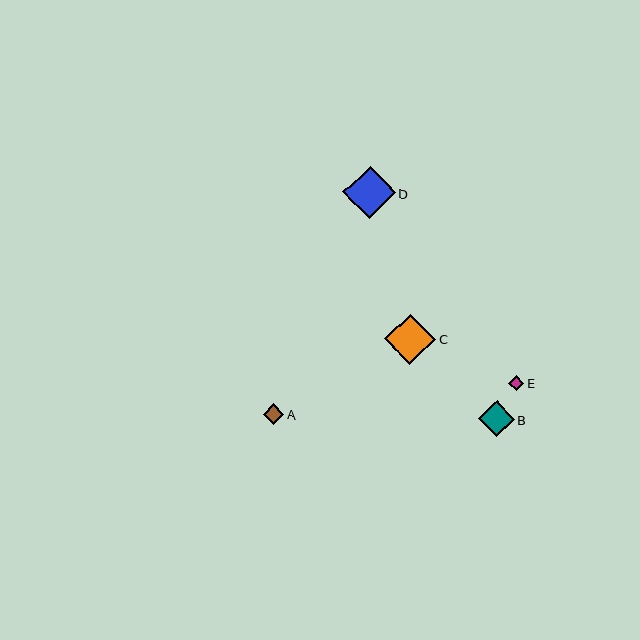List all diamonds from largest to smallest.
From largest to smallest: D, C, B, A, E.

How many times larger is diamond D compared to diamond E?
Diamond D is approximately 3.5 times the size of diamond E.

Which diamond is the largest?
Diamond D is the largest with a size of approximately 53 pixels.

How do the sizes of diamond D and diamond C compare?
Diamond D and diamond C are approximately the same size.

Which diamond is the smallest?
Diamond E is the smallest with a size of approximately 15 pixels.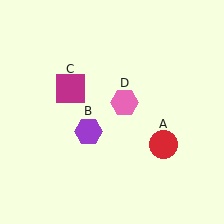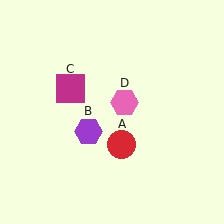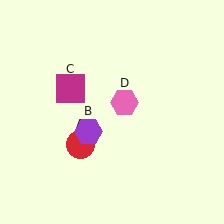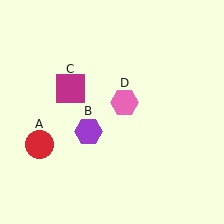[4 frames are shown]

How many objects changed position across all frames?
1 object changed position: red circle (object A).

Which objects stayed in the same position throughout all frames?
Purple hexagon (object B) and magenta square (object C) and pink hexagon (object D) remained stationary.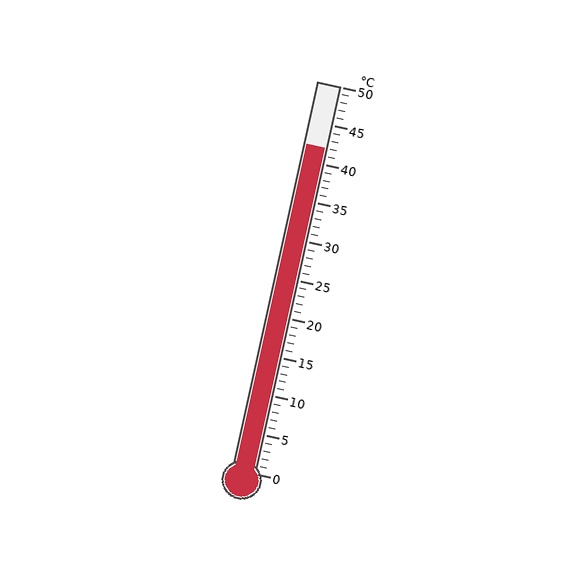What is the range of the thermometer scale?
The thermometer scale ranges from 0°C to 50°C.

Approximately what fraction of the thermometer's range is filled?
The thermometer is filled to approximately 85% of its range.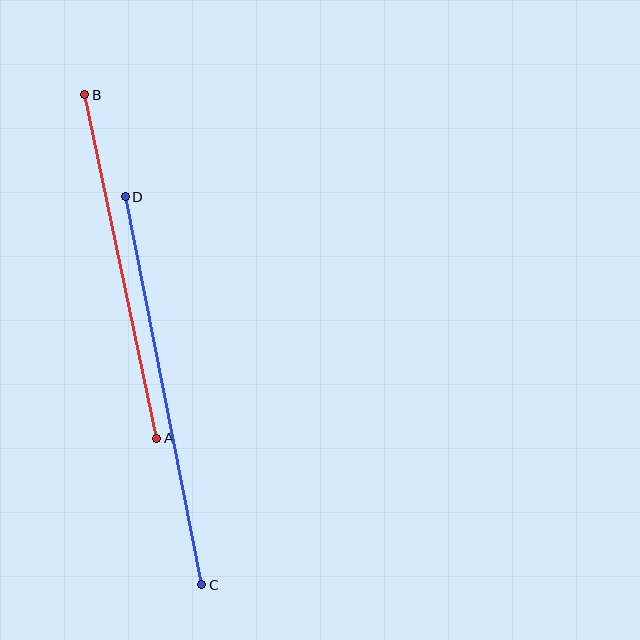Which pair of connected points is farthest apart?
Points C and D are farthest apart.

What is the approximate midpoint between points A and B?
The midpoint is at approximately (121, 267) pixels.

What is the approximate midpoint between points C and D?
The midpoint is at approximately (163, 391) pixels.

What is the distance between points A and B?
The distance is approximately 351 pixels.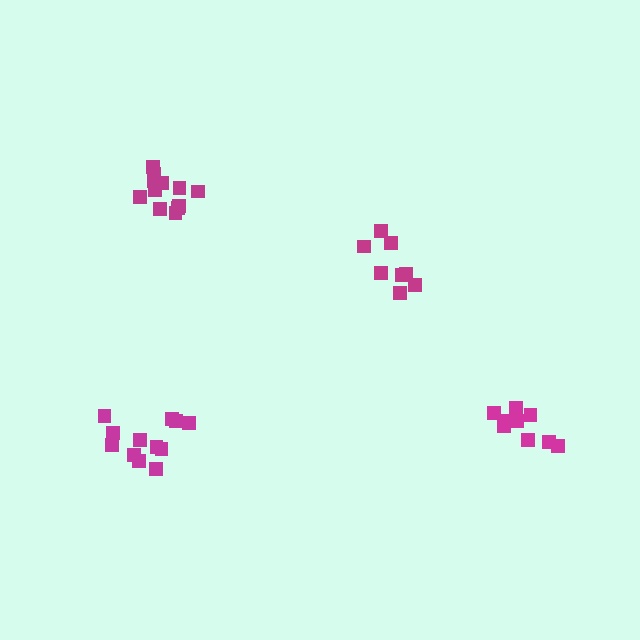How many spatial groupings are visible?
There are 4 spatial groupings.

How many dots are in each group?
Group 1: 12 dots, Group 2: 12 dots, Group 3: 8 dots, Group 4: 9 dots (41 total).